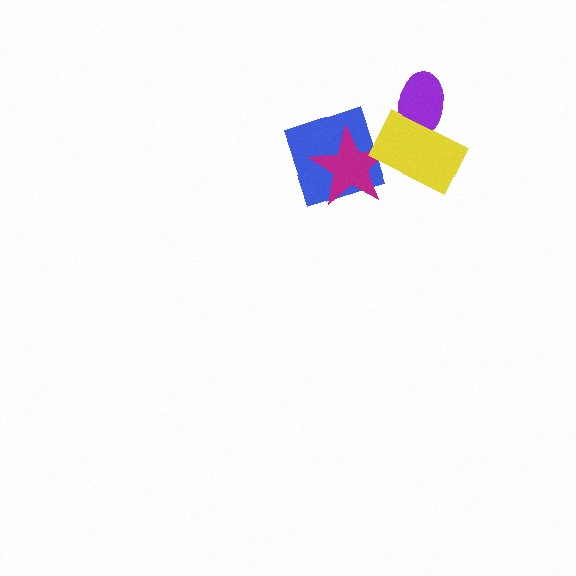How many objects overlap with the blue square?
1 object overlaps with the blue square.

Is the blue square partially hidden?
Yes, it is partially covered by another shape.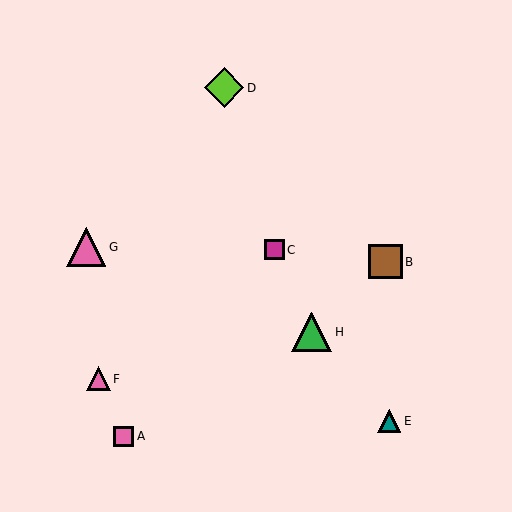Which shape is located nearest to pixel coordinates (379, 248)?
The brown square (labeled B) at (385, 262) is nearest to that location.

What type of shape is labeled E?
Shape E is a teal triangle.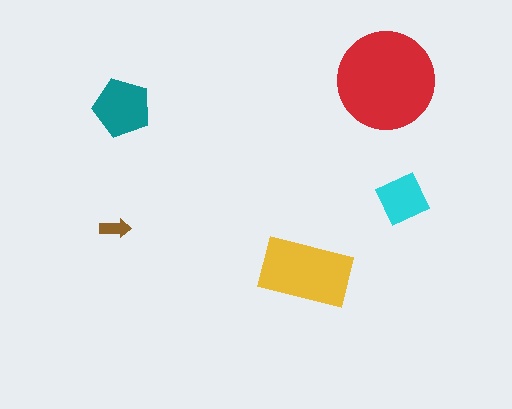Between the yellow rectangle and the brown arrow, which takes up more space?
The yellow rectangle.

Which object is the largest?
The red circle.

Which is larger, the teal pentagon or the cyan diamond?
The teal pentagon.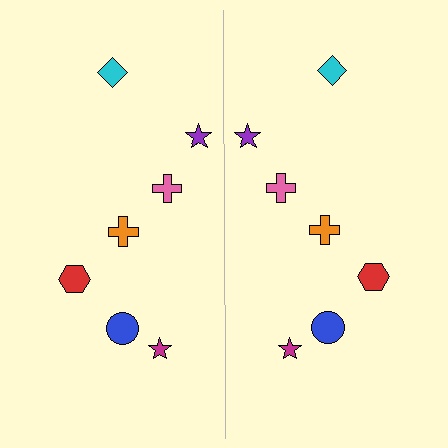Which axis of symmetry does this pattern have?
The pattern has a vertical axis of symmetry running through the center of the image.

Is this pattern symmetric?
Yes, this pattern has bilateral (reflection) symmetry.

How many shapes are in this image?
There are 14 shapes in this image.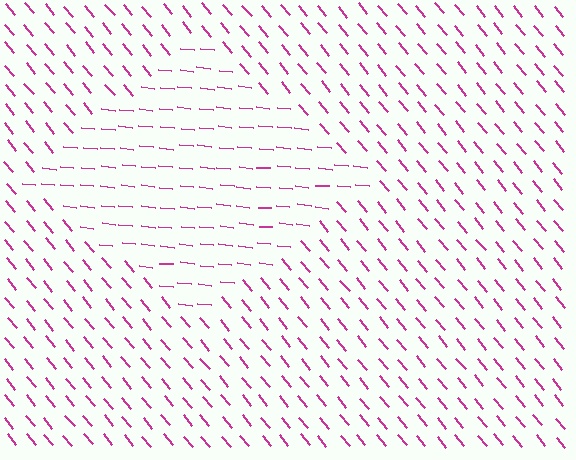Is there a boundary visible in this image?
Yes, there is a texture boundary formed by a change in line orientation.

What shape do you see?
I see a diamond.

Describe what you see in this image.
The image is filled with small magenta line segments. A diamond region in the image has lines oriented differently from the surrounding lines, creating a visible texture boundary.